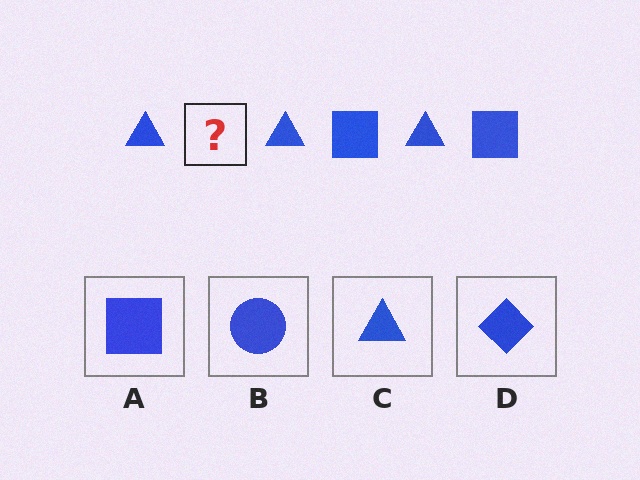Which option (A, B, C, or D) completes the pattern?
A.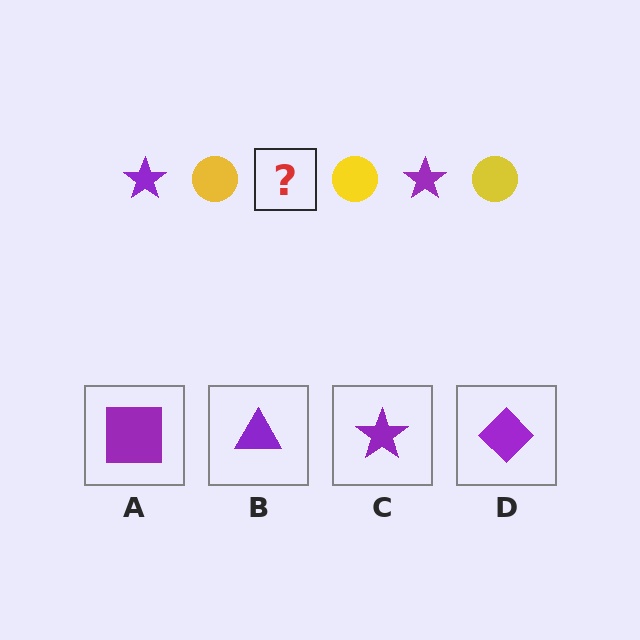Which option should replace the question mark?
Option C.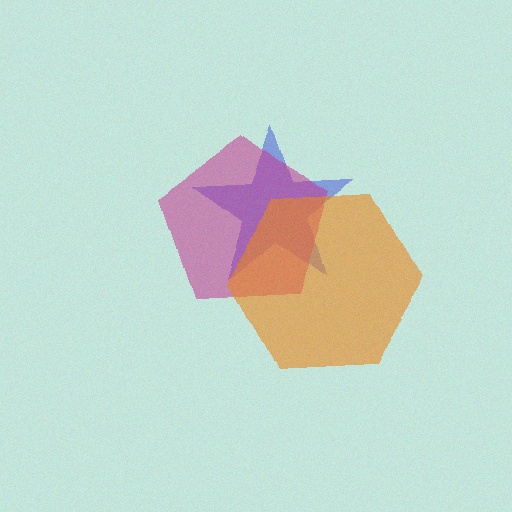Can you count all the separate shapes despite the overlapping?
Yes, there are 3 separate shapes.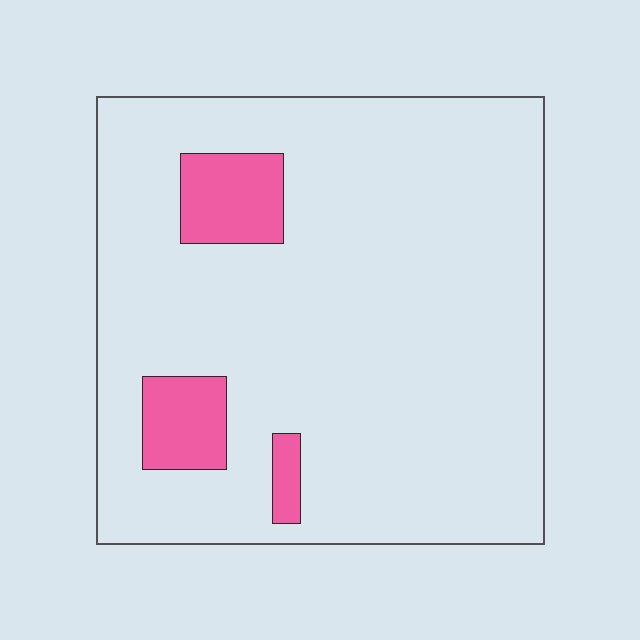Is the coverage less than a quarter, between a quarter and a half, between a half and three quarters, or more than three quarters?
Less than a quarter.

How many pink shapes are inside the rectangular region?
3.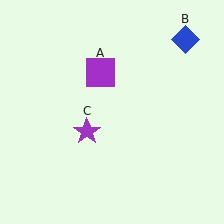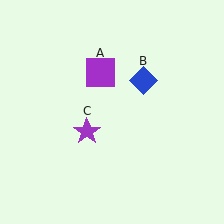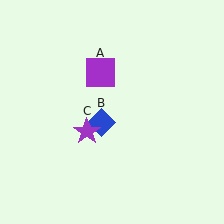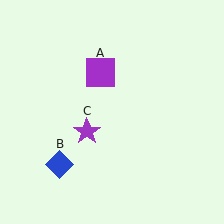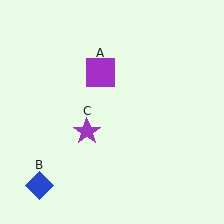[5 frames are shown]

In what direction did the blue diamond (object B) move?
The blue diamond (object B) moved down and to the left.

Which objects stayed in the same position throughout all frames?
Purple square (object A) and purple star (object C) remained stationary.